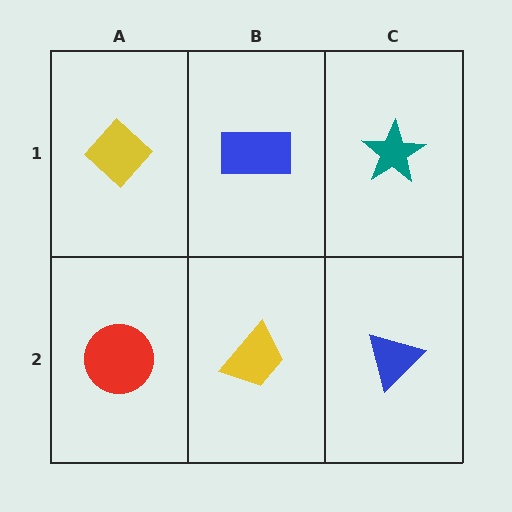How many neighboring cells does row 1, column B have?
3.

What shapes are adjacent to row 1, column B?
A yellow trapezoid (row 2, column B), a yellow diamond (row 1, column A), a teal star (row 1, column C).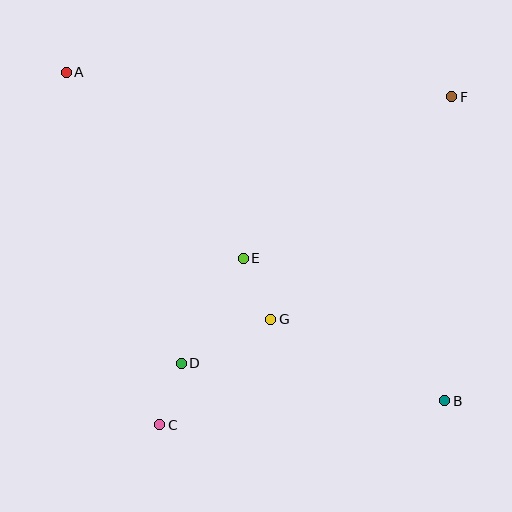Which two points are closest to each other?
Points C and D are closest to each other.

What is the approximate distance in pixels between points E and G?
The distance between E and G is approximately 67 pixels.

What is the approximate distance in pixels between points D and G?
The distance between D and G is approximately 100 pixels.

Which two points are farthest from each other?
Points A and B are farthest from each other.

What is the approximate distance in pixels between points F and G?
The distance between F and G is approximately 287 pixels.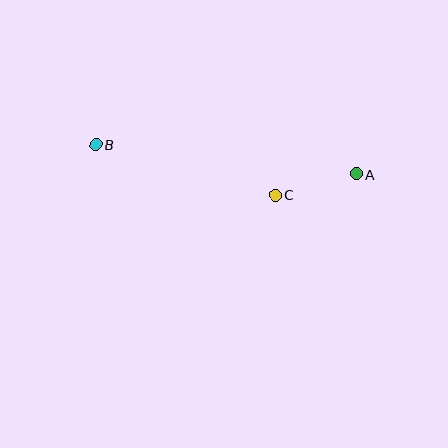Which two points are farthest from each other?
Points A and B are farthest from each other.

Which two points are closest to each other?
Points A and C are closest to each other.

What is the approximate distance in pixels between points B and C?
The distance between B and C is approximately 186 pixels.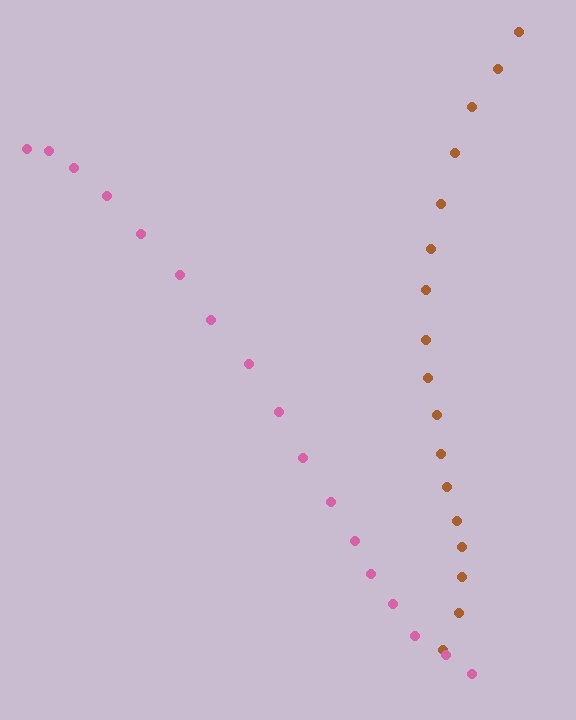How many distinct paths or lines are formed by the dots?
There are 2 distinct paths.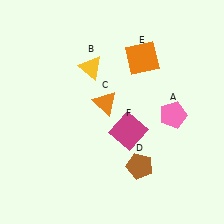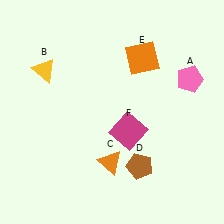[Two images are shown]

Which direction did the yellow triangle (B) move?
The yellow triangle (B) moved left.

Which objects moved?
The objects that moved are: the pink pentagon (A), the yellow triangle (B), the orange triangle (C).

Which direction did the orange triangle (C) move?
The orange triangle (C) moved down.